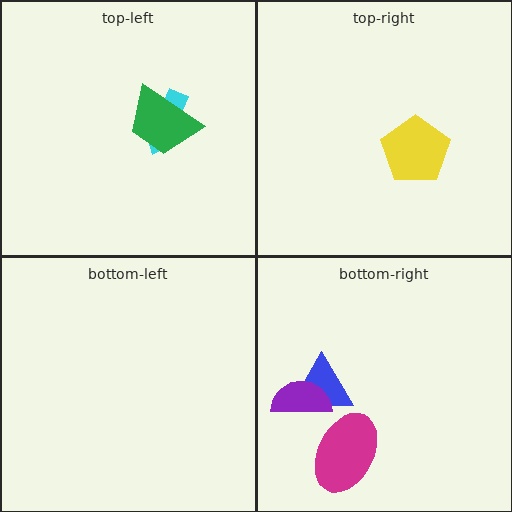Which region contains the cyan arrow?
The top-left region.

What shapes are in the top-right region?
The yellow pentagon.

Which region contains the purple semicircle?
The bottom-right region.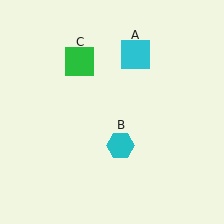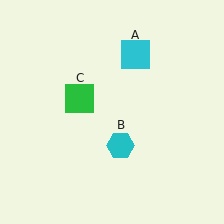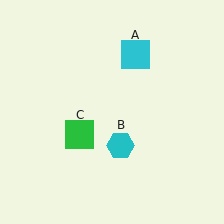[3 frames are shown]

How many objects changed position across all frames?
1 object changed position: green square (object C).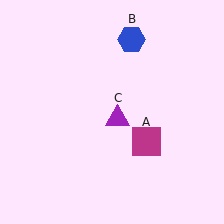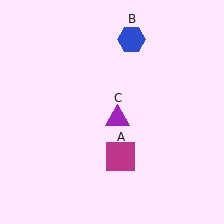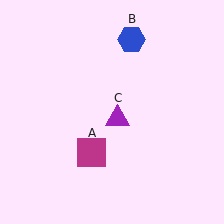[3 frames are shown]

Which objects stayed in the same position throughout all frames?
Blue hexagon (object B) and purple triangle (object C) remained stationary.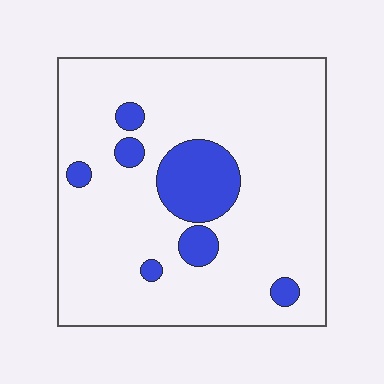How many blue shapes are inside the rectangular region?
7.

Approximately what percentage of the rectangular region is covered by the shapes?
Approximately 15%.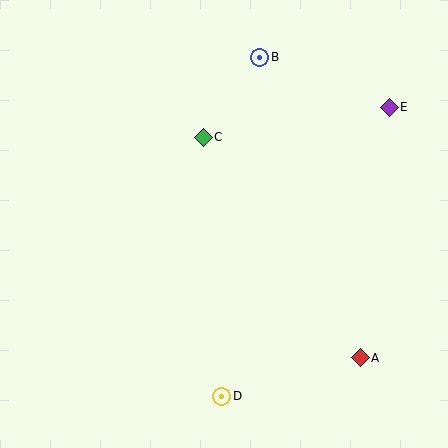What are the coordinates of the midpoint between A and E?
The midpoint between A and E is at (375, 232).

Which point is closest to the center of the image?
Point C at (203, 137) is closest to the center.